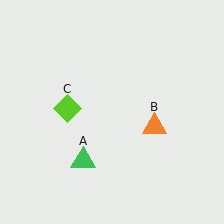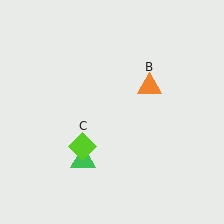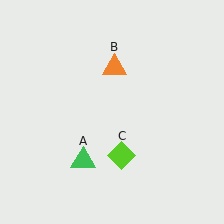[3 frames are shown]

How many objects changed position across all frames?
2 objects changed position: orange triangle (object B), lime diamond (object C).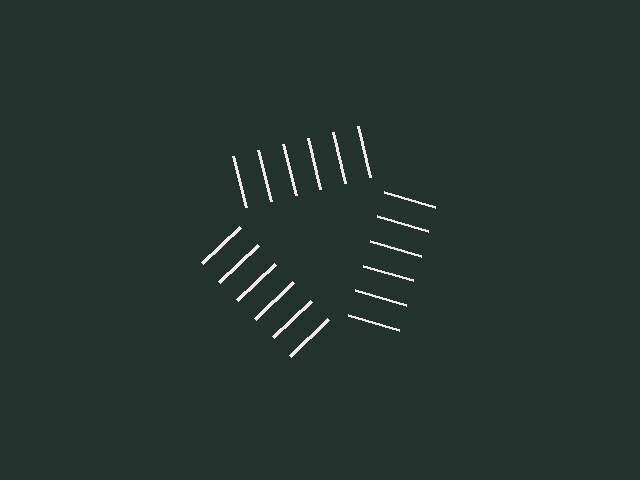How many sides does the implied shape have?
3 sides — the line-ends trace a triangle.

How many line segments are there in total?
18 — 6 along each of the 3 edges.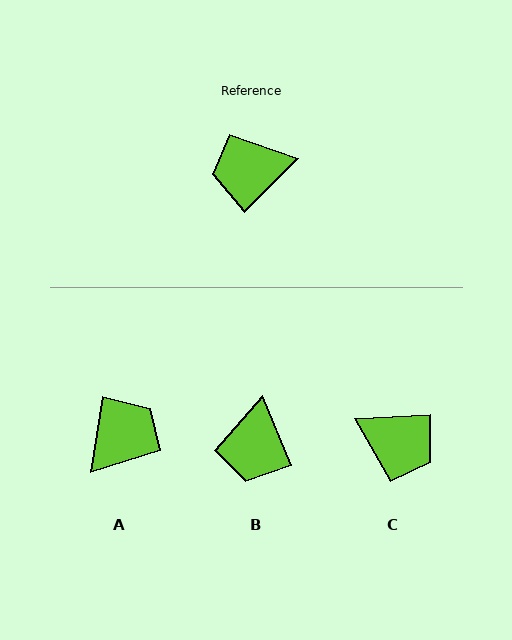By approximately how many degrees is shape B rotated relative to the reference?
Approximately 68 degrees counter-clockwise.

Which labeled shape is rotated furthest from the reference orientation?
A, about 144 degrees away.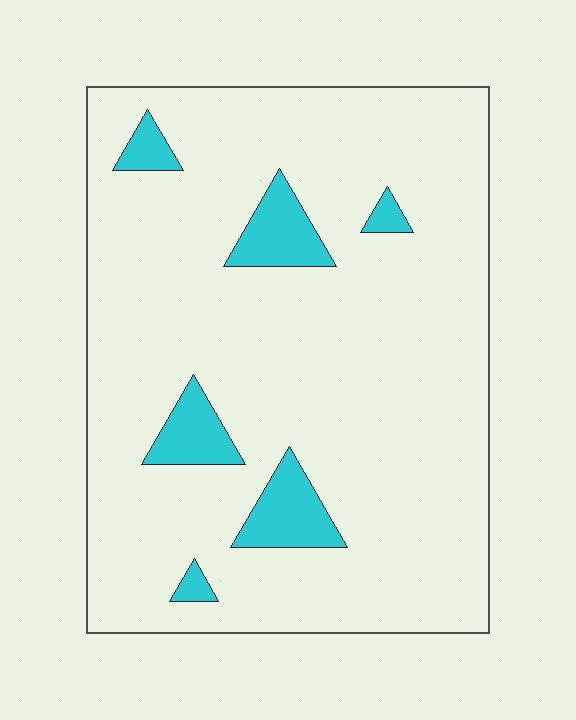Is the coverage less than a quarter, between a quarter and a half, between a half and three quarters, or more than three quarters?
Less than a quarter.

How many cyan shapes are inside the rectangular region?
6.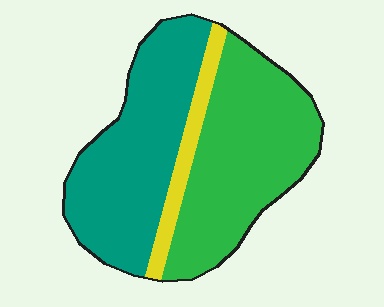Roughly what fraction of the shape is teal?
Teal covers roughly 45% of the shape.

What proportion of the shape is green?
Green covers 46% of the shape.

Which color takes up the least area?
Yellow, at roughly 10%.